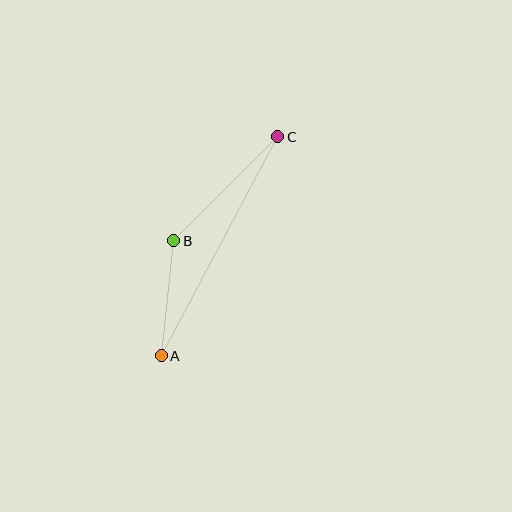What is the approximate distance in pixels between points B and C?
The distance between B and C is approximately 147 pixels.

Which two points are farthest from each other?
Points A and C are farthest from each other.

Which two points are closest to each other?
Points A and B are closest to each other.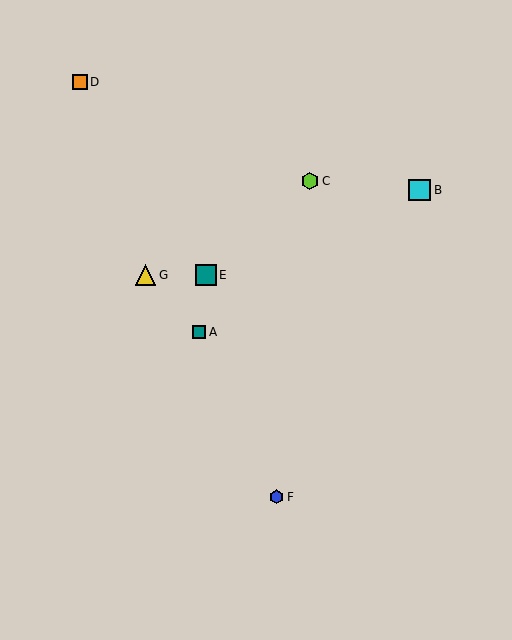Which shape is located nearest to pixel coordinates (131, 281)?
The yellow triangle (labeled G) at (145, 275) is nearest to that location.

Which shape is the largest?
The cyan square (labeled B) is the largest.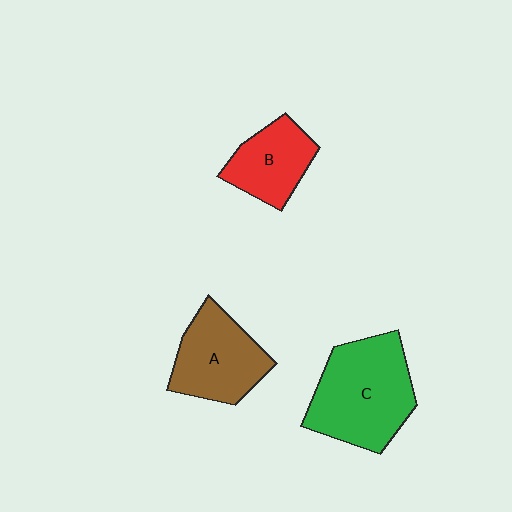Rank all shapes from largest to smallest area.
From largest to smallest: C (green), A (brown), B (red).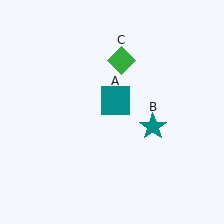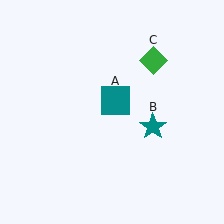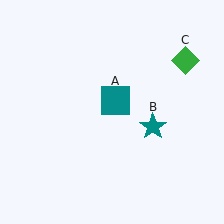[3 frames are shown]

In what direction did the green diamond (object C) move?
The green diamond (object C) moved right.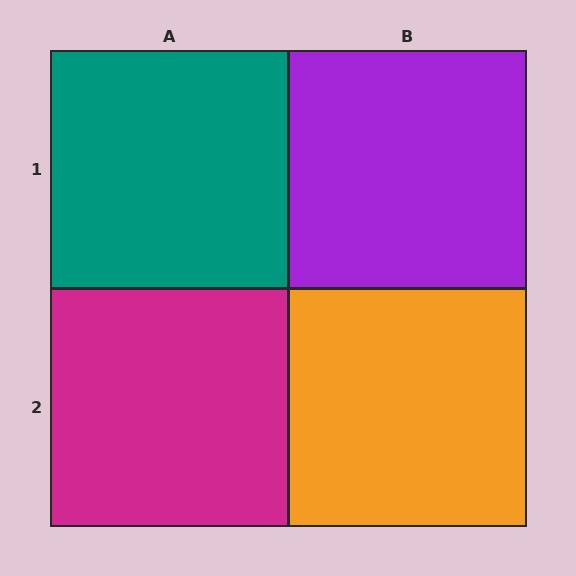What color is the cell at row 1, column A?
Teal.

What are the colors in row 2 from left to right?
Magenta, orange.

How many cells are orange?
1 cell is orange.